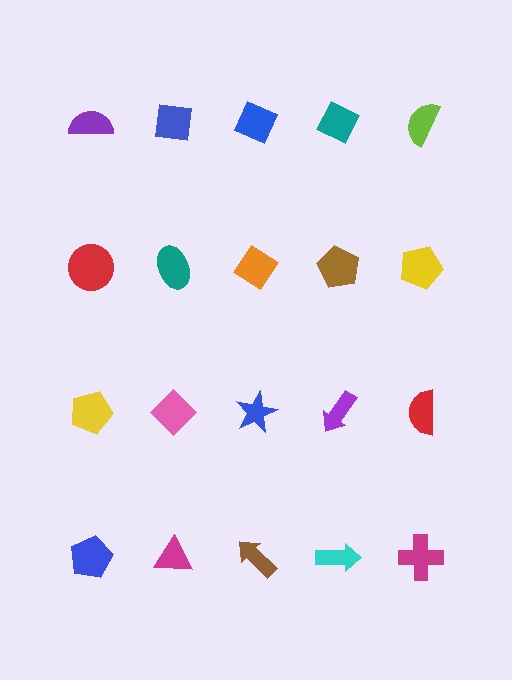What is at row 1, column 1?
A purple semicircle.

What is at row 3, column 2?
A pink diamond.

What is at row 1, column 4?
A teal diamond.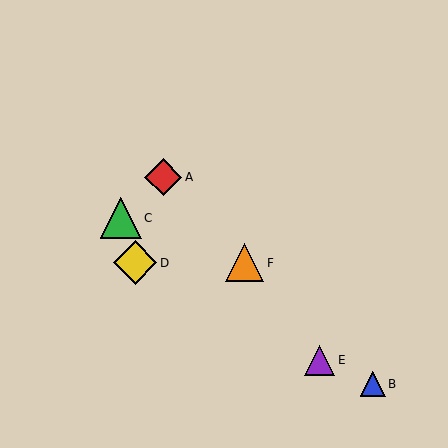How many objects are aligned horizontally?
2 objects (D, F) are aligned horizontally.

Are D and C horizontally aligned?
No, D is at y≈263 and C is at y≈218.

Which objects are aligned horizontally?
Objects D, F are aligned horizontally.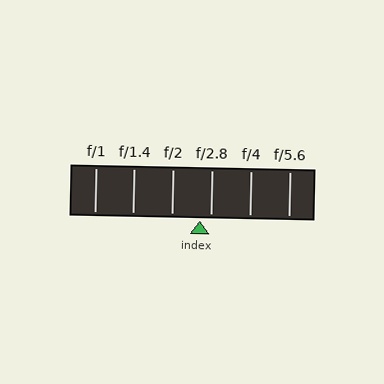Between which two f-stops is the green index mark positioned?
The index mark is between f/2 and f/2.8.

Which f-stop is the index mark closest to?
The index mark is closest to f/2.8.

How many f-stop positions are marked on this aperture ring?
There are 6 f-stop positions marked.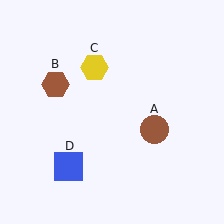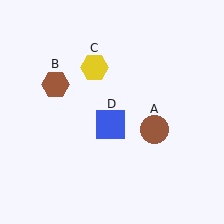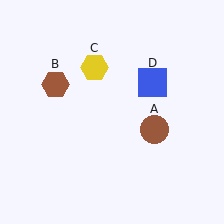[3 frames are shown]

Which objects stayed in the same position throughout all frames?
Brown circle (object A) and brown hexagon (object B) and yellow hexagon (object C) remained stationary.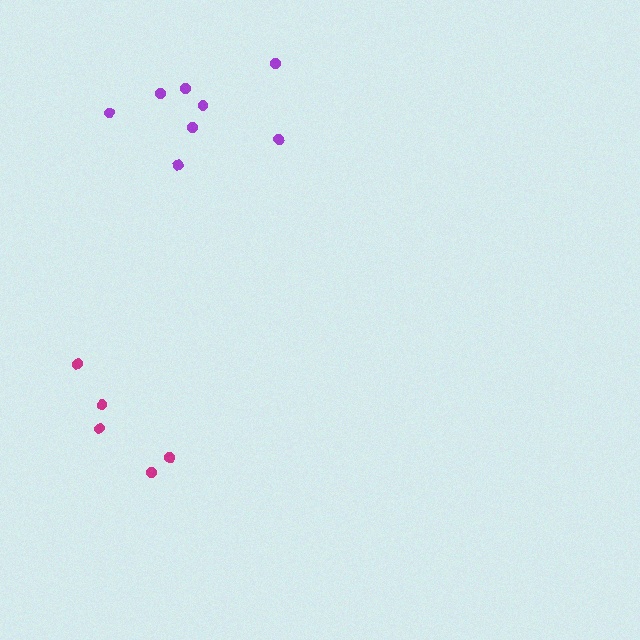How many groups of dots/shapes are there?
There are 2 groups.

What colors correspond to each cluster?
The clusters are colored: magenta, purple.